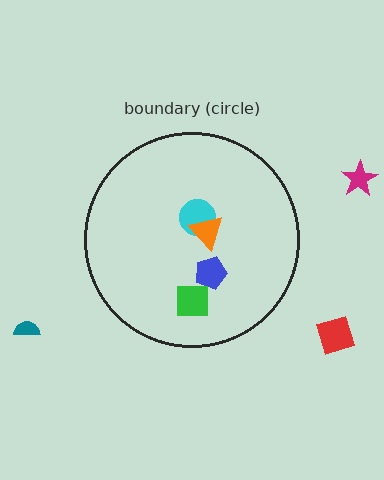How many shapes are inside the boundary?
4 inside, 3 outside.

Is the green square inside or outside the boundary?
Inside.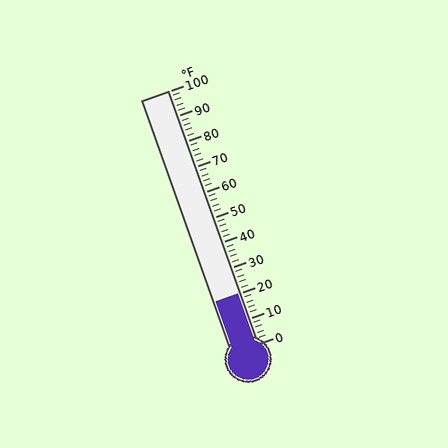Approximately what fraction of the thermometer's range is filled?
The thermometer is filled to approximately 20% of its range.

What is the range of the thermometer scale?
The thermometer scale ranges from 0°F to 100°F.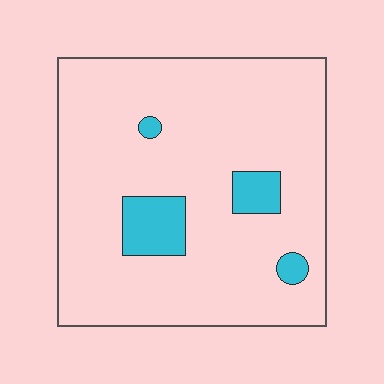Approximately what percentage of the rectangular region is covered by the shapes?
Approximately 10%.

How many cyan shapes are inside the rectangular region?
4.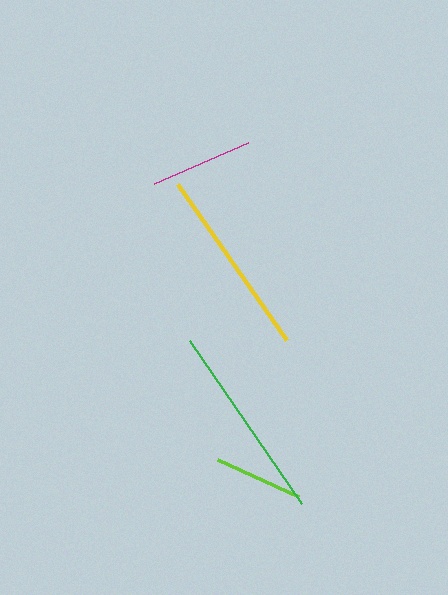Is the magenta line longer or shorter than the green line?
The green line is longer than the magenta line.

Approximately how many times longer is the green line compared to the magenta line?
The green line is approximately 1.9 times the length of the magenta line.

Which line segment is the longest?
The green line is the longest at approximately 197 pixels.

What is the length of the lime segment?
The lime segment is approximately 89 pixels long.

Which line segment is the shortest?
The lime line is the shortest at approximately 89 pixels.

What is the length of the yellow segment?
The yellow segment is approximately 190 pixels long.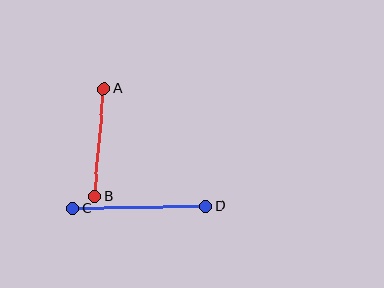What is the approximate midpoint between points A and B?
The midpoint is at approximately (99, 142) pixels.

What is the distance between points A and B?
The distance is approximately 108 pixels.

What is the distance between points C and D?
The distance is approximately 133 pixels.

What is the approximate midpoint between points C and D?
The midpoint is at approximately (139, 207) pixels.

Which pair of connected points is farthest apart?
Points C and D are farthest apart.